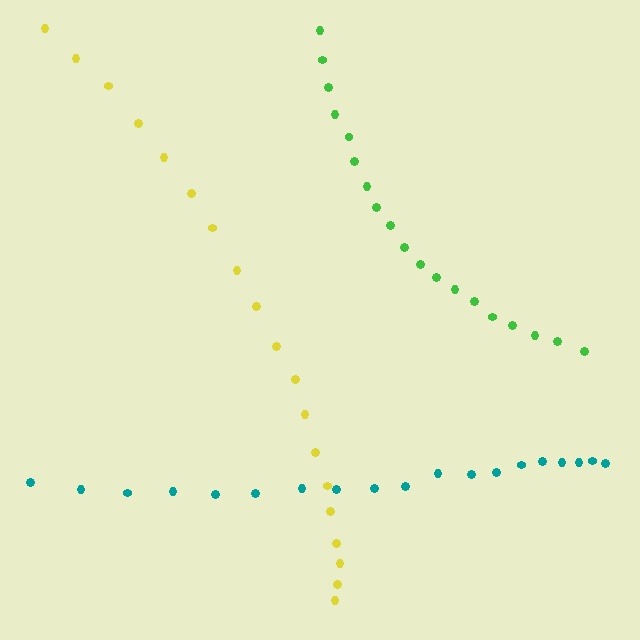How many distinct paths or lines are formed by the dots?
There are 3 distinct paths.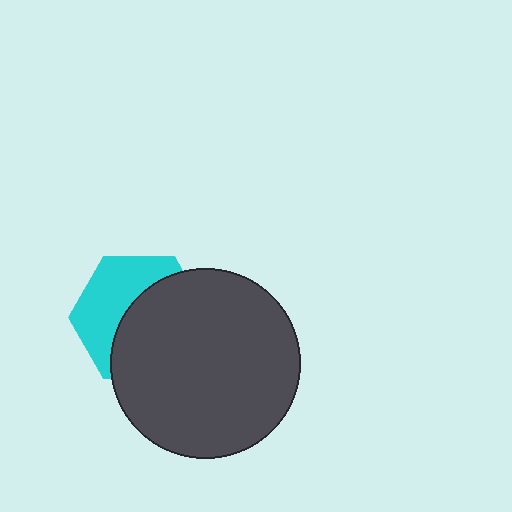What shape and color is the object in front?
The object in front is a dark gray circle.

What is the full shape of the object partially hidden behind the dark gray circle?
The partially hidden object is a cyan hexagon.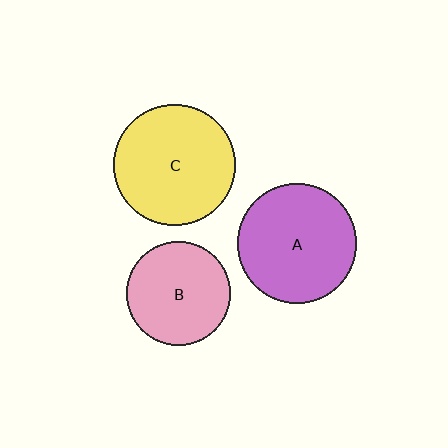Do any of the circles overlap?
No, none of the circles overlap.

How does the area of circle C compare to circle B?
Approximately 1.4 times.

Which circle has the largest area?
Circle C (yellow).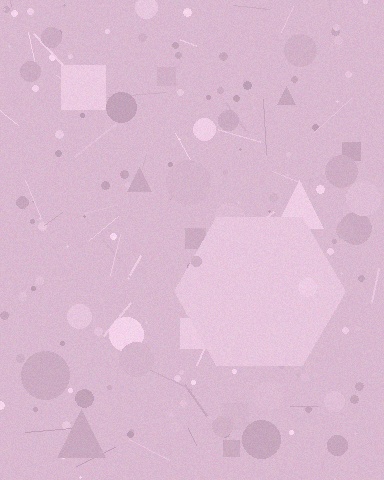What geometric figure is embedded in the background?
A hexagon is embedded in the background.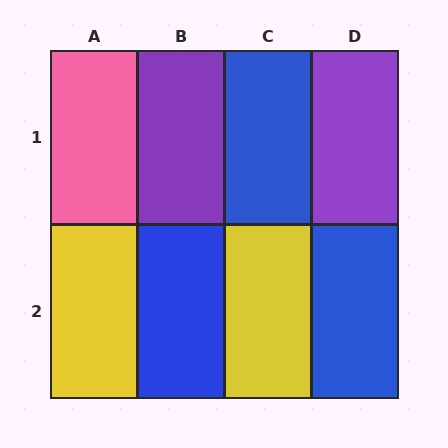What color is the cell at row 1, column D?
Purple.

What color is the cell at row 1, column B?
Purple.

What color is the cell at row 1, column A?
Pink.